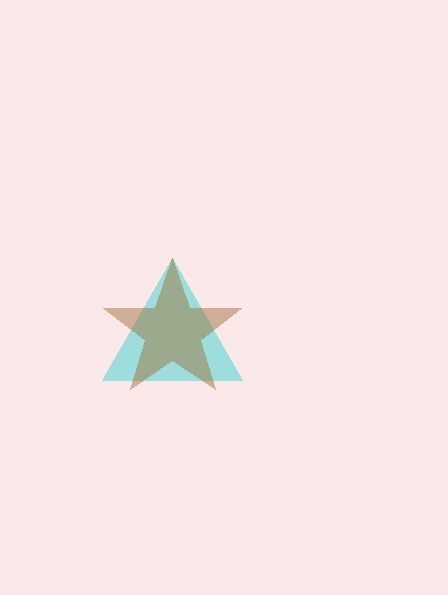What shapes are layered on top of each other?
The layered shapes are: a cyan triangle, a brown star.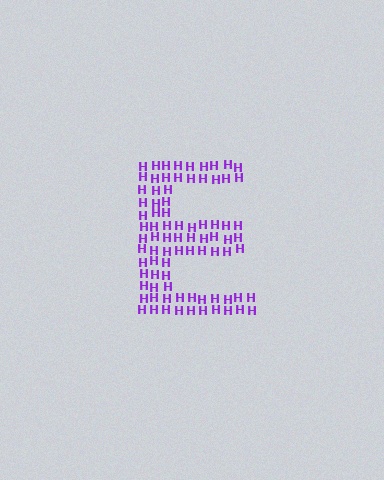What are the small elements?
The small elements are letter H's.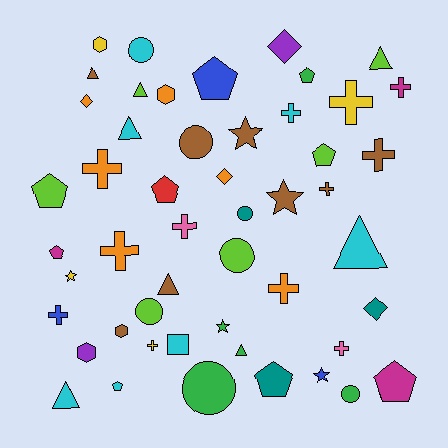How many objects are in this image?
There are 50 objects.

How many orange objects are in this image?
There are 6 orange objects.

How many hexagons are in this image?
There are 4 hexagons.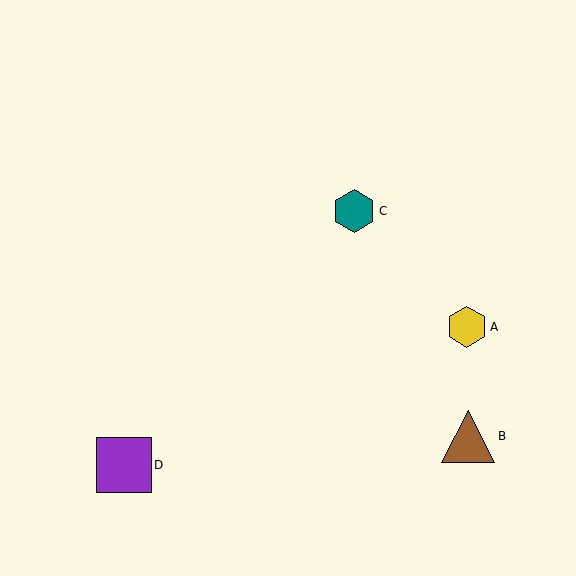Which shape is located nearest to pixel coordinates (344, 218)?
The teal hexagon (labeled C) at (354, 211) is nearest to that location.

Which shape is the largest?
The purple square (labeled D) is the largest.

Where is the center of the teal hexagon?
The center of the teal hexagon is at (354, 211).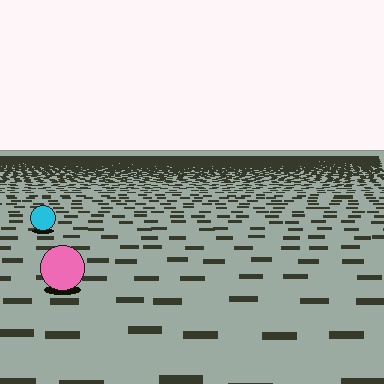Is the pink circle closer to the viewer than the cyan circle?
Yes. The pink circle is closer — you can tell from the texture gradient: the ground texture is coarser near it.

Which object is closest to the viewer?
The pink circle is closest. The texture marks near it are larger and more spread out.